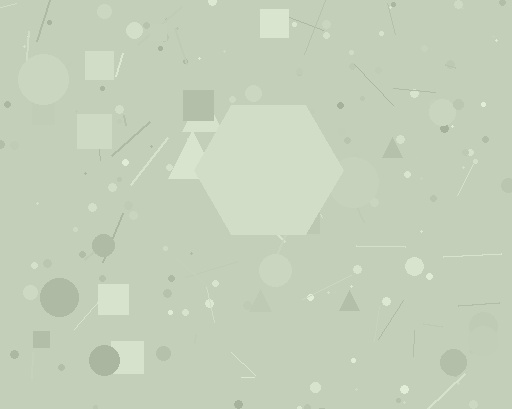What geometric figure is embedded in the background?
A hexagon is embedded in the background.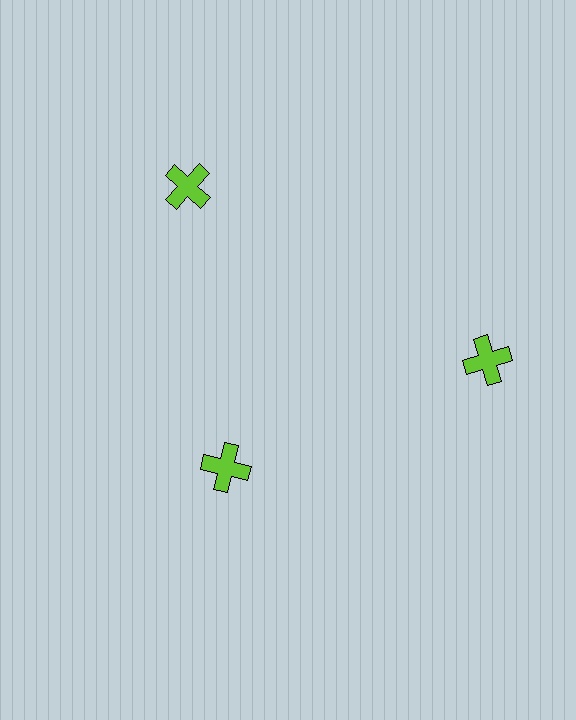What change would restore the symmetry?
The symmetry would be restored by moving it outward, back onto the ring so that all 3 crosses sit at equal angles and equal distance from the center.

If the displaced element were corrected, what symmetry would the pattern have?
It would have 3-fold rotational symmetry — the pattern would map onto itself every 120 degrees.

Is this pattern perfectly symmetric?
No. The 3 lime crosses are arranged in a ring, but one element near the 7 o'clock position is pulled inward toward the center, breaking the 3-fold rotational symmetry.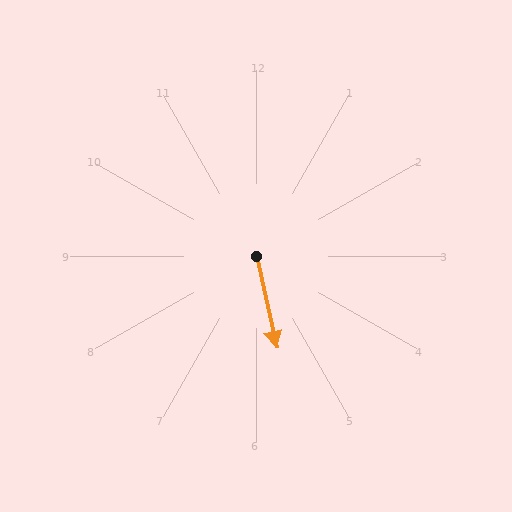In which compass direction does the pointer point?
South.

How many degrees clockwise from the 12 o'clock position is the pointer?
Approximately 168 degrees.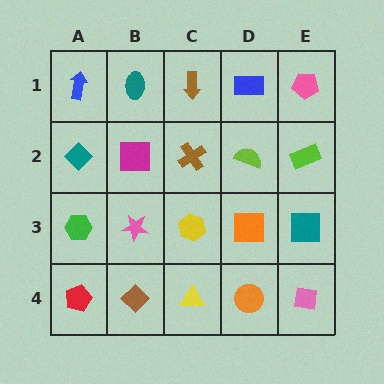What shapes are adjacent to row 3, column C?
A brown cross (row 2, column C), a yellow triangle (row 4, column C), a pink star (row 3, column B), an orange square (row 3, column D).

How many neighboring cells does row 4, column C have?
3.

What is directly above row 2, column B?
A teal ellipse.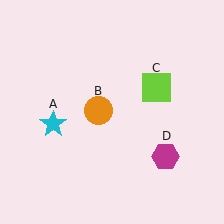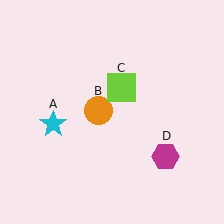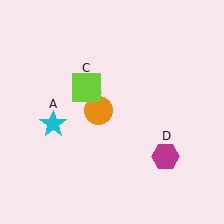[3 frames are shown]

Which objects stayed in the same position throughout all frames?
Cyan star (object A) and orange circle (object B) and magenta hexagon (object D) remained stationary.